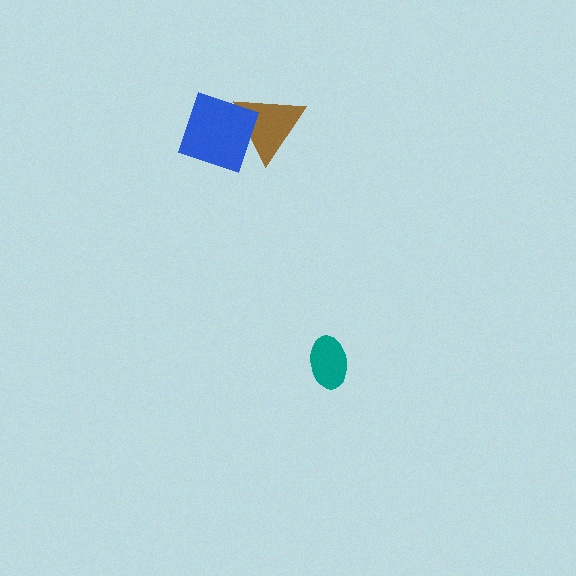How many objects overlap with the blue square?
1 object overlaps with the blue square.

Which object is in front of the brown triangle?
The blue square is in front of the brown triangle.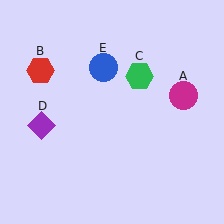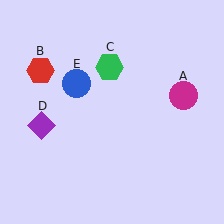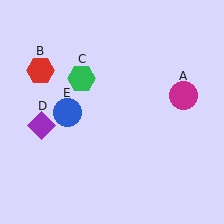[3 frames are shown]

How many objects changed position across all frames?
2 objects changed position: green hexagon (object C), blue circle (object E).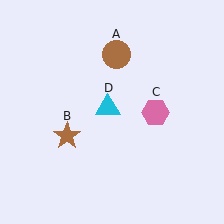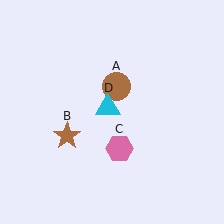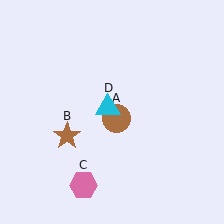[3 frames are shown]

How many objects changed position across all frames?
2 objects changed position: brown circle (object A), pink hexagon (object C).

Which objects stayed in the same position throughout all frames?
Brown star (object B) and cyan triangle (object D) remained stationary.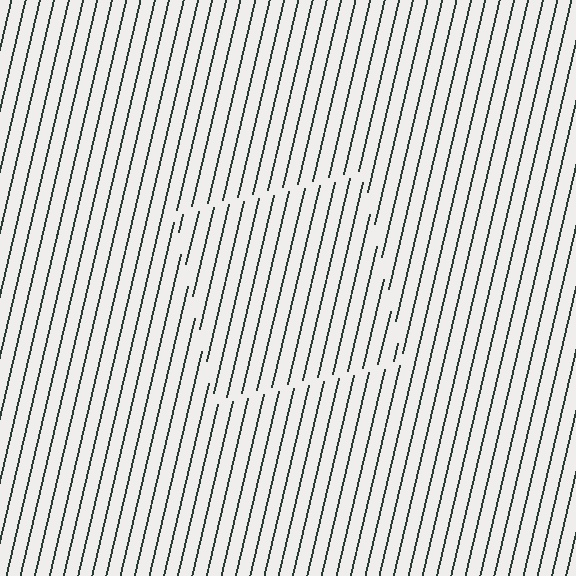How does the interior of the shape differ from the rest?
The interior of the shape contains the same grating, shifted by half a period — the contour is defined by the phase discontinuity where line-ends from the inner and outer gratings abut.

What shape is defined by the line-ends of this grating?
An illusory square. The interior of the shape contains the same grating, shifted by half a period — the contour is defined by the phase discontinuity where line-ends from the inner and outer gratings abut.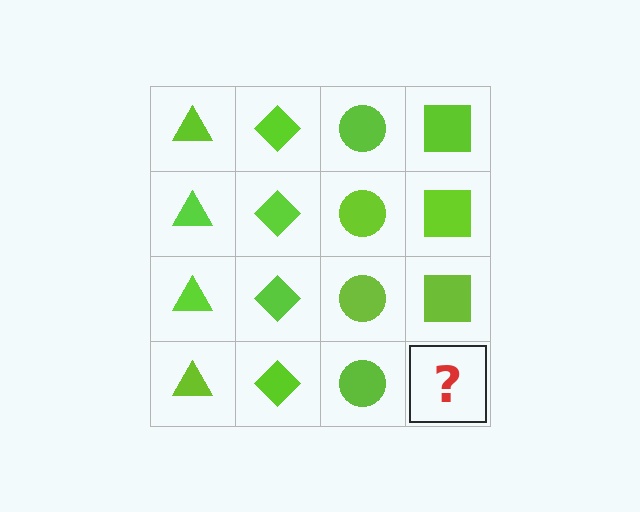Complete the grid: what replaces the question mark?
The question mark should be replaced with a lime square.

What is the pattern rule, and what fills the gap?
The rule is that each column has a consistent shape. The gap should be filled with a lime square.